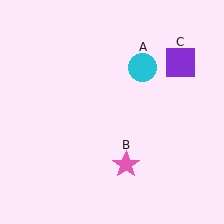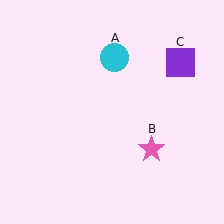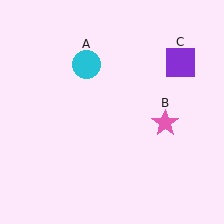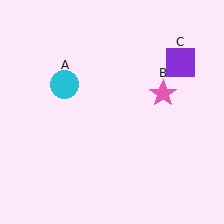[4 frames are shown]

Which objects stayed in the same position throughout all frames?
Purple square (object C) remained stationary.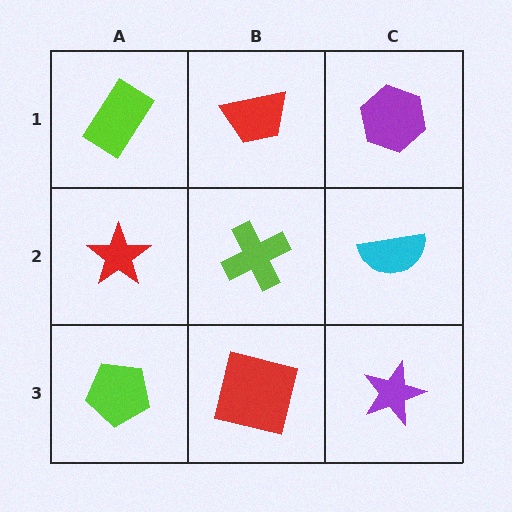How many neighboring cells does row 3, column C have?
2.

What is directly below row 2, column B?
A red square.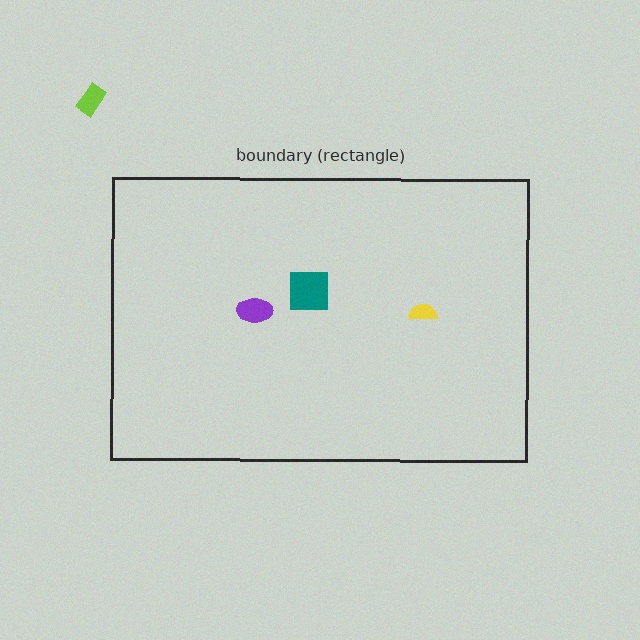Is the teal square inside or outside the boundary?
Inside.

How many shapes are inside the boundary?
3 inside, 1 outside.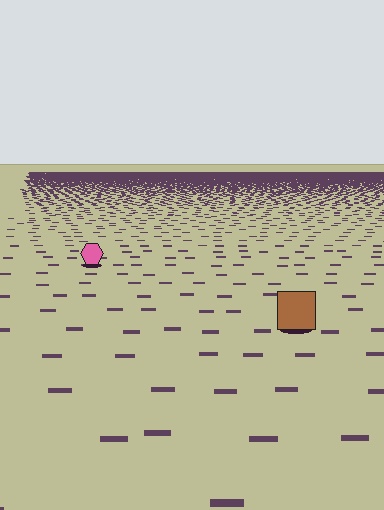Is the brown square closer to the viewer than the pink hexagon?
Yes. The brown square is closer — you can tell from the texture gradient: the ground texture is coarser near it.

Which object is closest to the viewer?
The brown square is closest. The texture marks near it are larger and more spread out.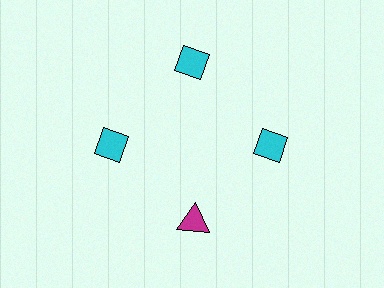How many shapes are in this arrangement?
There are 4 shapes arranged in a ring pattern.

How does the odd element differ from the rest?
It differs in both color (magenta instead of cyan) and shape (triangle instead of diamond).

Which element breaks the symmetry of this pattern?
The magenta triangle at roughly the 6 o'clock position breaks the symmetry. All other shapes are cyan diamonds.